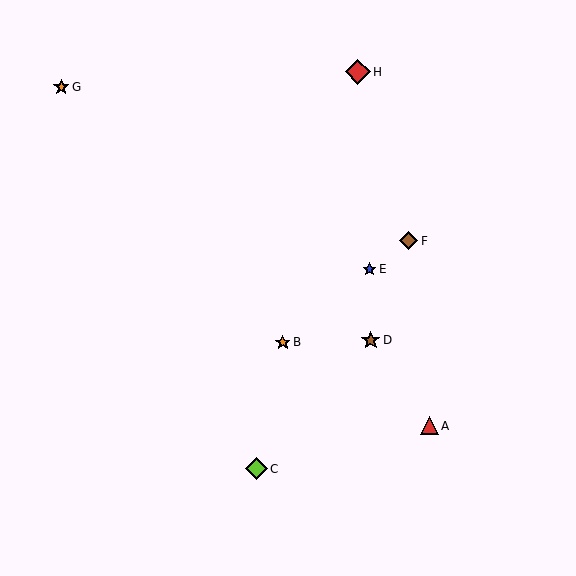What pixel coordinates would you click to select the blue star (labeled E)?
Click at (370, 269) to select the blue star E.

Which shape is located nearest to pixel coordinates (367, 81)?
The red diamond (labeled H) at (358, 72) is nearest to that location.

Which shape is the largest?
The red diamond (labeled H) is the largest.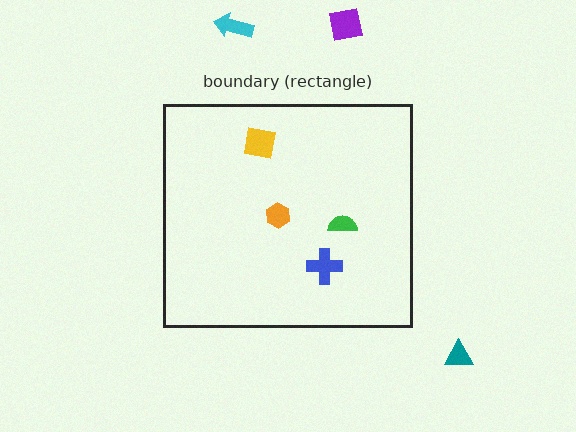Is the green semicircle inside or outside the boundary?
Inside.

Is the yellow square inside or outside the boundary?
Inside.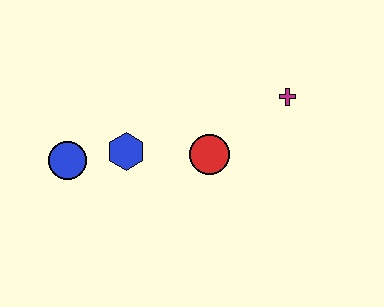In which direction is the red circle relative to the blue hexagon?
The red circle is to the right of the blue hexagon.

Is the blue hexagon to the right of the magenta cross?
No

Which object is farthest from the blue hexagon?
The magenta cross is farthest from the blue hexagon.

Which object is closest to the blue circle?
The blue hexagon is closest to the blue circle.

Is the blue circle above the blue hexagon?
No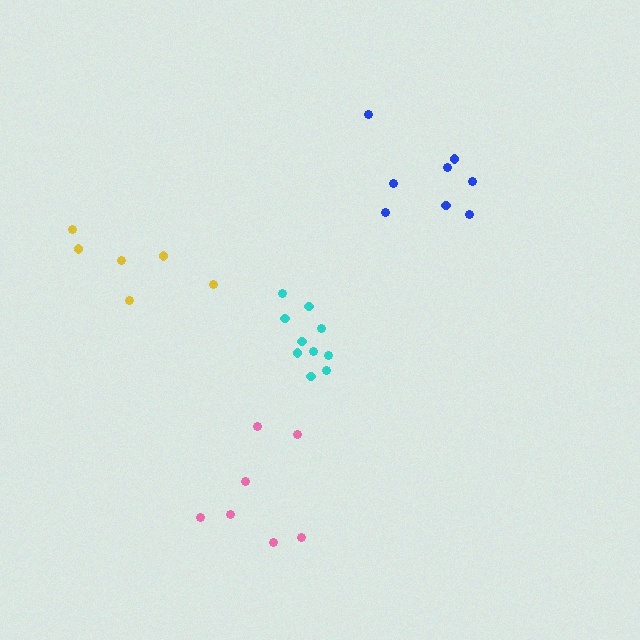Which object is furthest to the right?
The blue cluster is rightmost.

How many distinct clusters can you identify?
There are 4 distinct clusters.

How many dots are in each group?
Group 1: 7 dots, Group 2: 10 dots, Group 3: 8 dots, Group 4: 6 dots (31 total).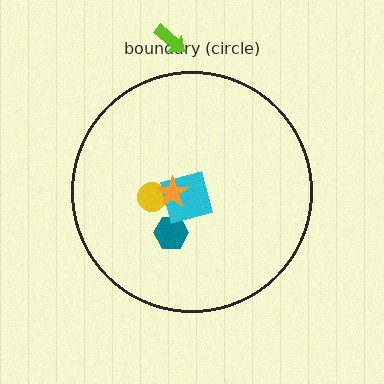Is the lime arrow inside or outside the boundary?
Outside.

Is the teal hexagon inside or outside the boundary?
Inside.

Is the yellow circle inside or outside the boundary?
Inside.